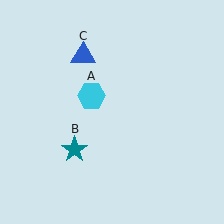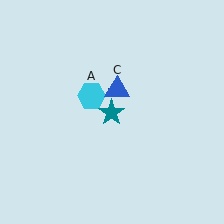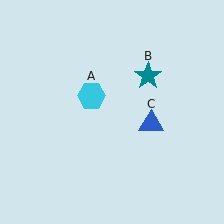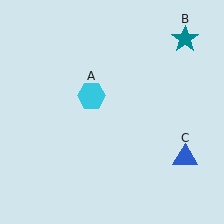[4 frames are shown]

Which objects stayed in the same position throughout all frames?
Cyan hexagon (object A) remained stationary.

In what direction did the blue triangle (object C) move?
The blue triangle (object C) moved down and to the right.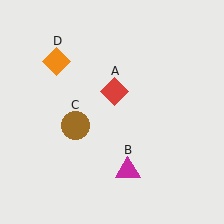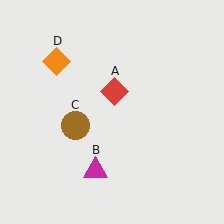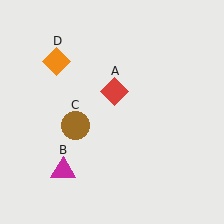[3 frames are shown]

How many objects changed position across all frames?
1 object changed position: magenta triangle (object B).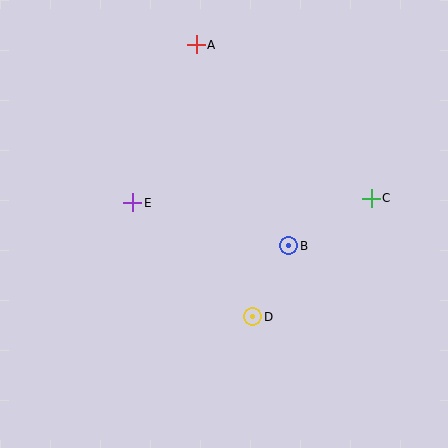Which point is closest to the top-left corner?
Point A is closest to the top-left corner.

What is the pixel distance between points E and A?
The distance between E and A is 170 pixels.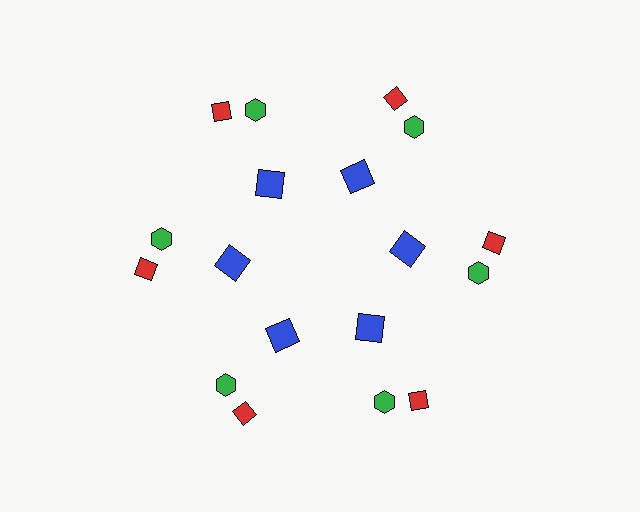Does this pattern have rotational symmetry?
Yes, this pattern has 6-fold rotational symmetry. It looks the same after rotating 60 degrees around the center.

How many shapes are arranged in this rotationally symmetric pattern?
There are 18 shapes, arranged in 6 groups of 3.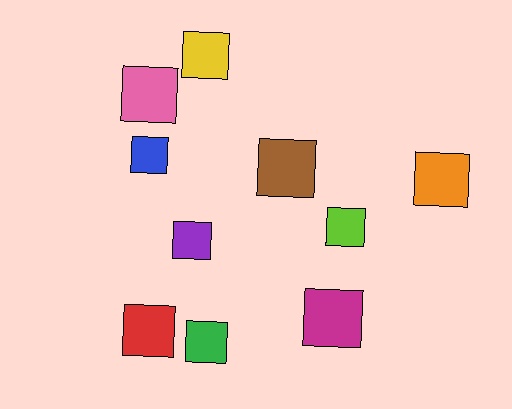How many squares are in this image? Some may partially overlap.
There are 10 squares.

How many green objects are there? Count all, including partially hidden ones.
There is 1 green object.